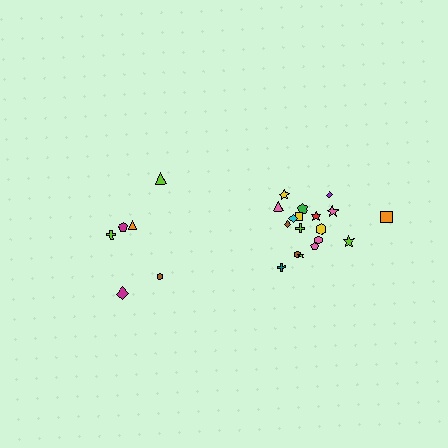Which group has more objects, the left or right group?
The right group.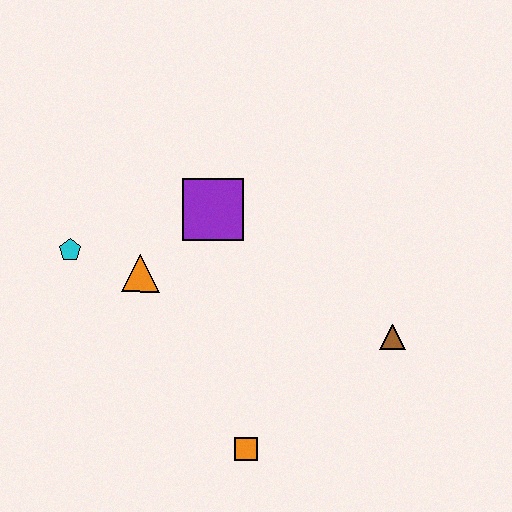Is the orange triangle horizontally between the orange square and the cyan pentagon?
Yes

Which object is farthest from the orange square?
The cyan pentagon is farthest from the orange square.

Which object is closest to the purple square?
The orange triangle is closest to the purple square.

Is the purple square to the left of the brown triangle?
Yes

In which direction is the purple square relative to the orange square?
The purple square is above the orange square.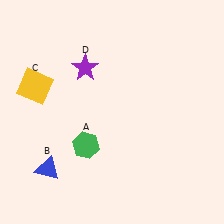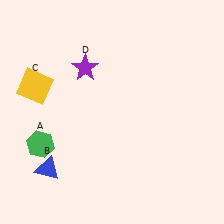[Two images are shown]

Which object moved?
The green hexagon (A) moved left.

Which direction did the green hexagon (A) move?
The green hexagon (A) moved left.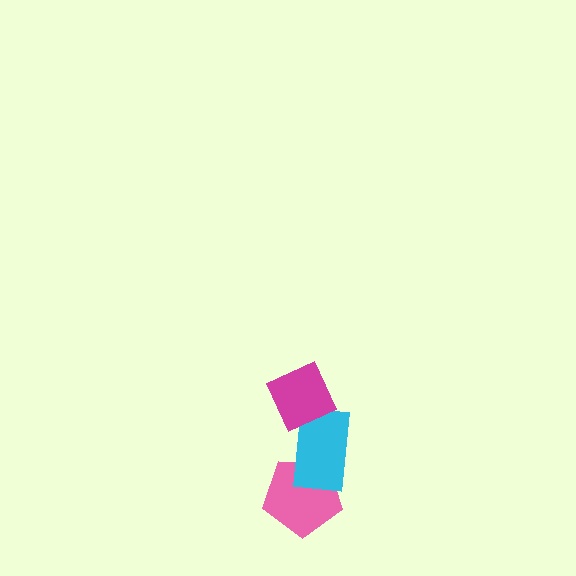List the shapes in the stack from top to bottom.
From top to bottom: the magenta diamond, the cyan rectangle, the pink pentagon.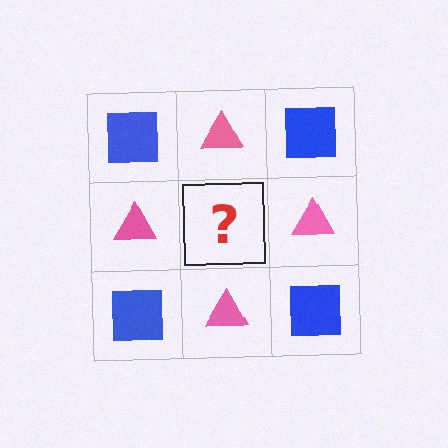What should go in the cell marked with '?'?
The missing cell should contain a blue square.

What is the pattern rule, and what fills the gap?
The rule is that it alternates blue square and pink triangle in a checkerboard pattern. The gap should be filled with a blue square.